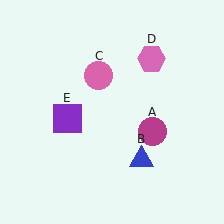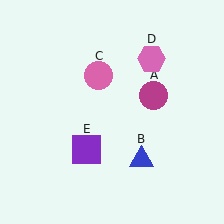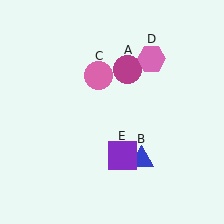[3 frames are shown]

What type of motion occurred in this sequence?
The magenta circle (object A), purple square (object E) rotated counterclockwise around the center of the scene.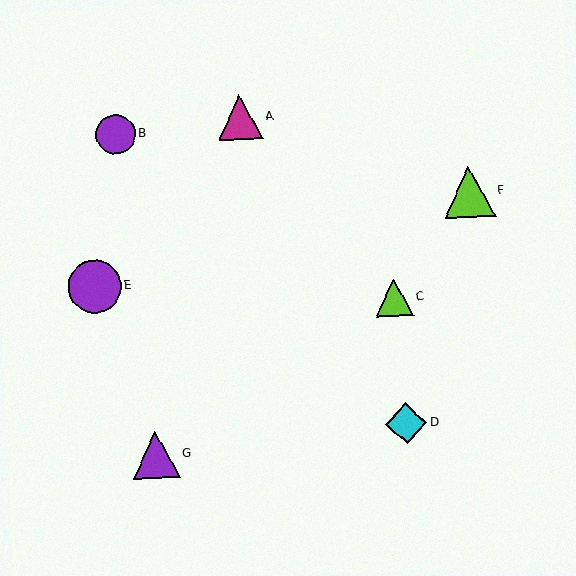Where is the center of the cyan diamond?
The center of the cyan diamond is at (406, 424).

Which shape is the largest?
The purple circle (labeled E) is the largest.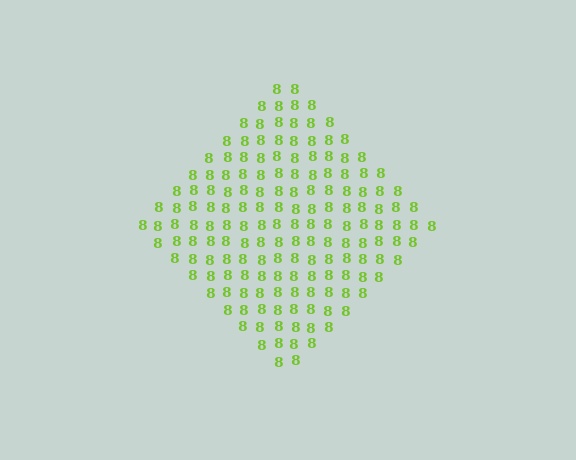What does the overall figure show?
The overall figure shows a diamond.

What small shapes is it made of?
It is made of small digit 8's.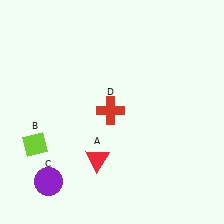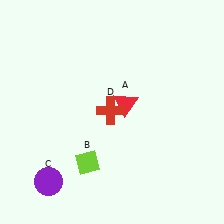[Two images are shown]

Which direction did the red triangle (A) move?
The red triangle (A) moved up.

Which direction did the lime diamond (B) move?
The lime diamond (B) moved right.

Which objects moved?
The objects that moved are: the red triangle (A), the lime diamond (B).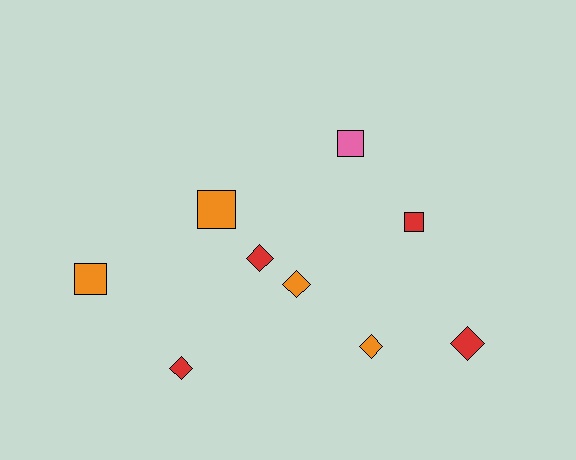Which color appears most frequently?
Red, with 4 objects.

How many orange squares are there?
There are 2 orange squares.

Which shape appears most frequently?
Diamond, with 5 objects.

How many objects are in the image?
There are 9 objects.